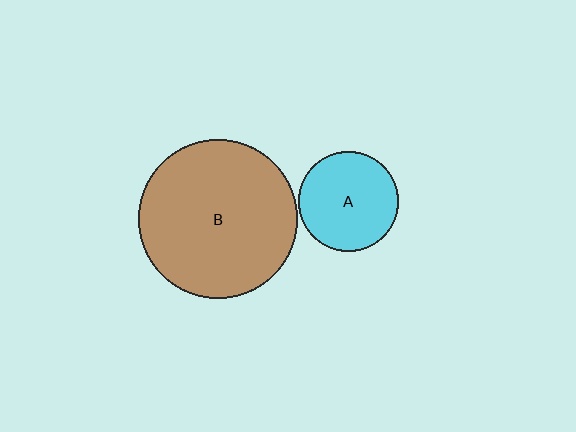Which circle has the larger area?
Circle B (brown).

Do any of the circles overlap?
No, none of the circles overlap.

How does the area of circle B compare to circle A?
Approximately 2.5 times.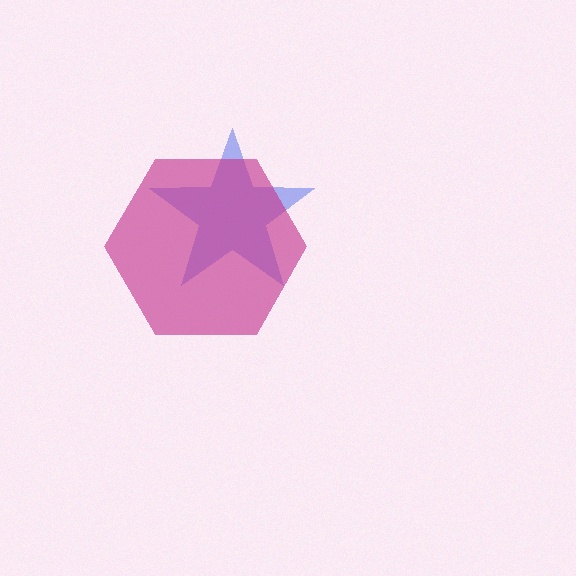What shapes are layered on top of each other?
The layered shapes are: a blue star, a magenta hexagon.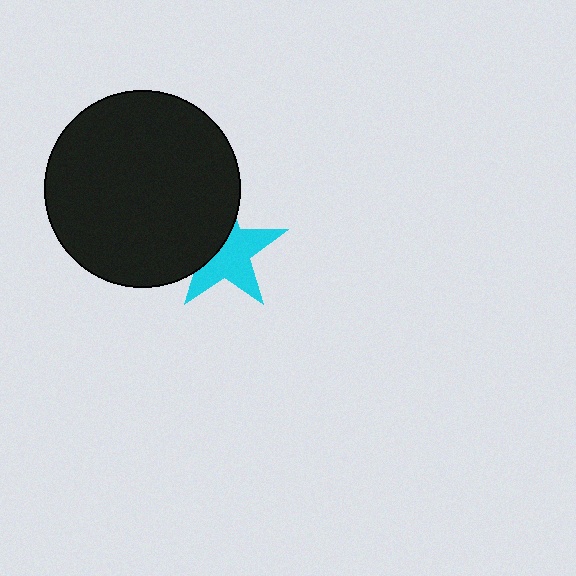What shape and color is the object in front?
The object in front is a black circle.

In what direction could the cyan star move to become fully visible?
The cyan star could move right. That would shift it out from behind the black circle entirely.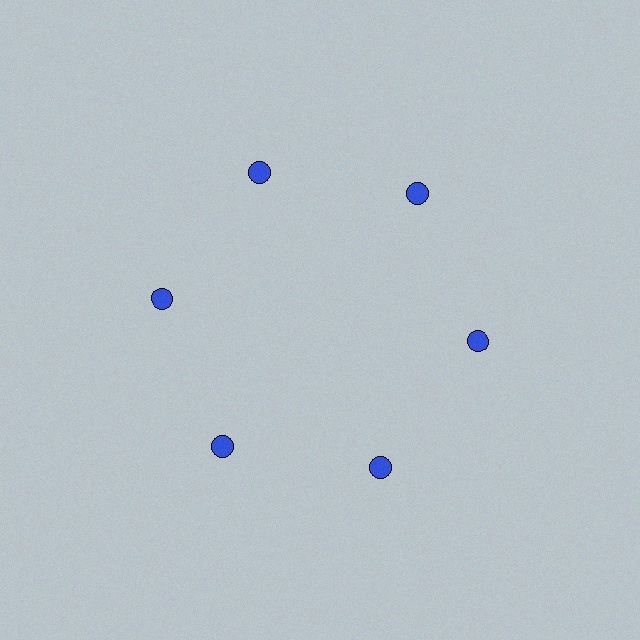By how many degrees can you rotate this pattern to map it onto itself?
The pattern maps onto itself every 60 degrees of rotation.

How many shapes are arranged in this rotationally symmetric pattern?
There are 6 shapes, arranged in 6 groups of 1.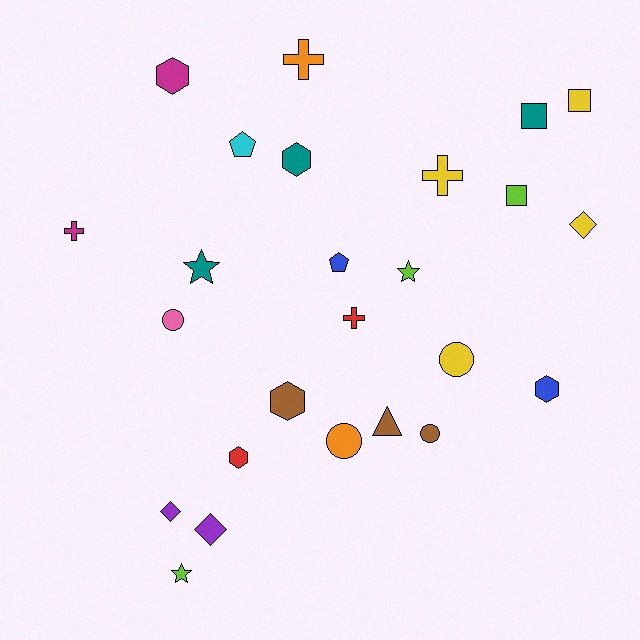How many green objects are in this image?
There are no green objects.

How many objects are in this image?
There are 25 objects.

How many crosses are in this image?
There are 4 crosses.